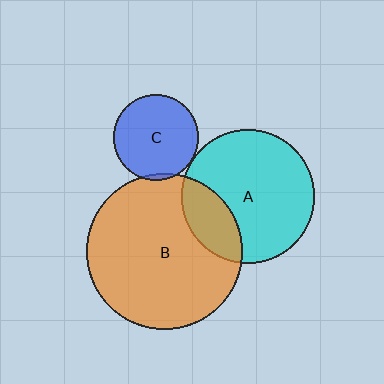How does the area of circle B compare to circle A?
Approximately 1.4 times.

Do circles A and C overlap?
Yes.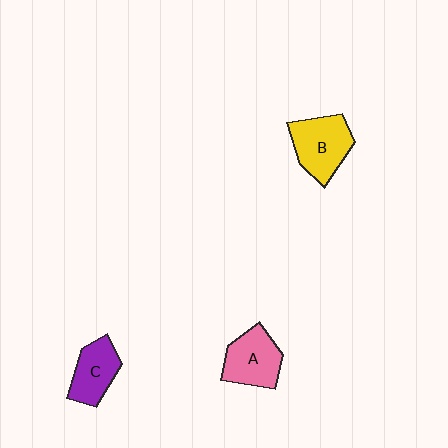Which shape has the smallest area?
Shape C (purple).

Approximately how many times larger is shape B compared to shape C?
Approximately 1.3 times.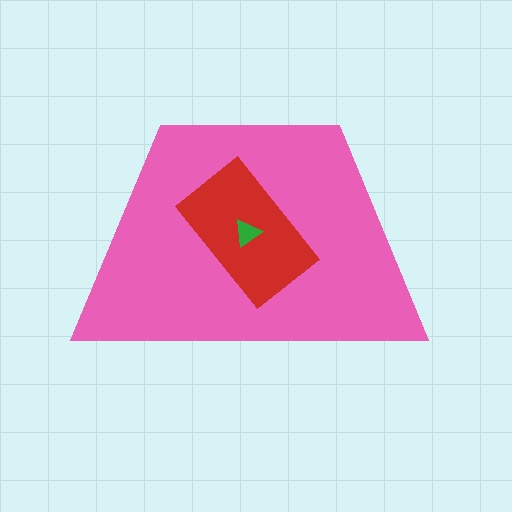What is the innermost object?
The green triangle.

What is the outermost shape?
The pink trapezoid.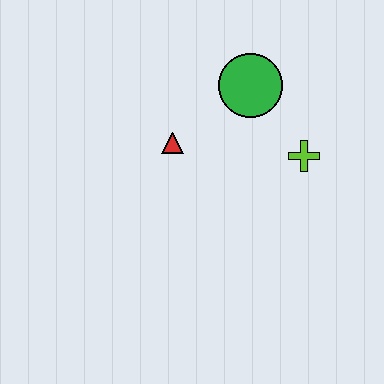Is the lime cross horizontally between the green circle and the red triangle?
No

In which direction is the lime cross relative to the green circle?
The lime cross is below the green circle.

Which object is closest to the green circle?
The lime cross is closest to the green circle.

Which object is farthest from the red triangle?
The lime cross is farthest from the red triangle.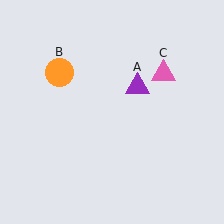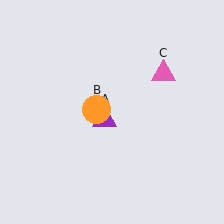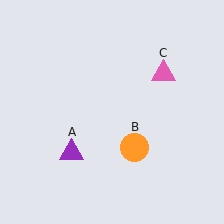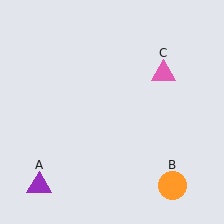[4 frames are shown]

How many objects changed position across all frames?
2 objects changed position: purple triangle (object A), orange circle (object B).